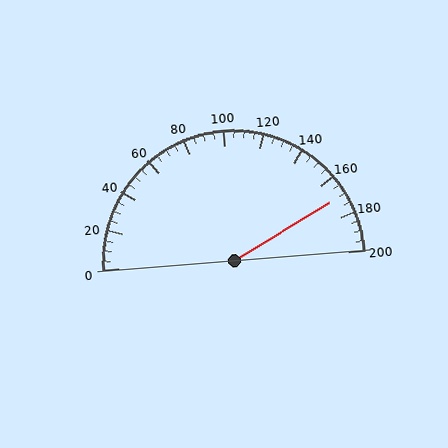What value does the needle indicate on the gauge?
The needle indicates approximately 170.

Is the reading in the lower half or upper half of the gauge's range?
The reading is in the upper half of the range (0 to 200).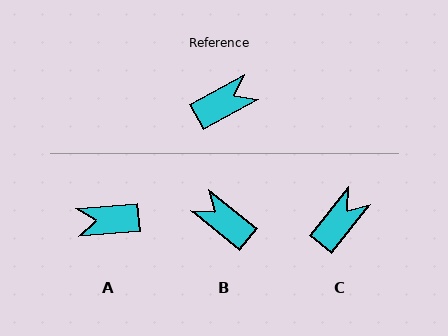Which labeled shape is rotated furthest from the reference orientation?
A, about 156 degrees away.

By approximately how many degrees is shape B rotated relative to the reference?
Approximately 112 degrees counter-clockwise.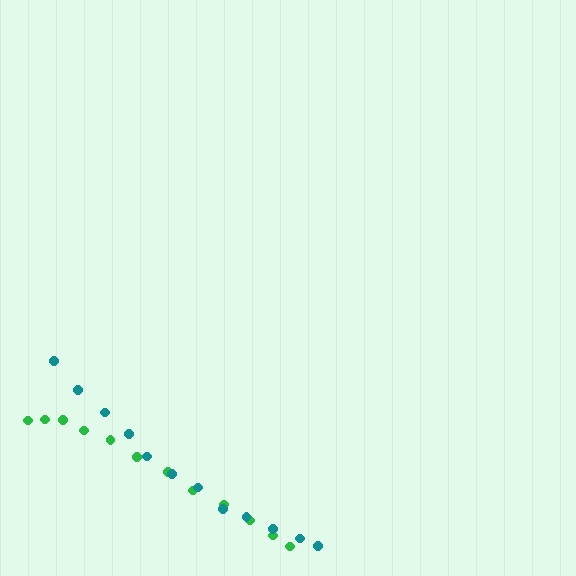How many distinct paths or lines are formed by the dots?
There are 2 distinct paths.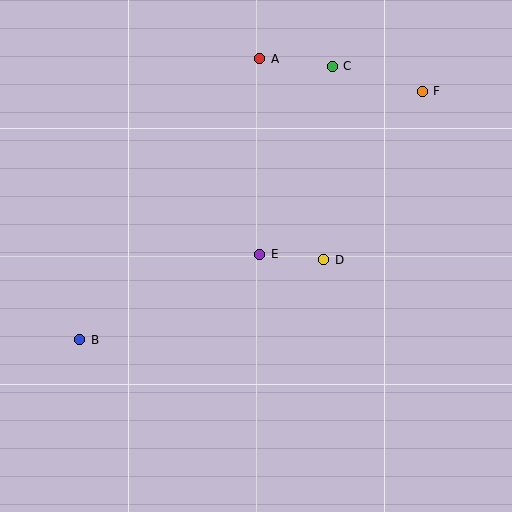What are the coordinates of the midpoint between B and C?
The midpoint between B and C is at (206, 203).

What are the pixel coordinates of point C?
Point C is at (332, 66).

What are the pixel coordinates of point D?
Point D is at (324, 260).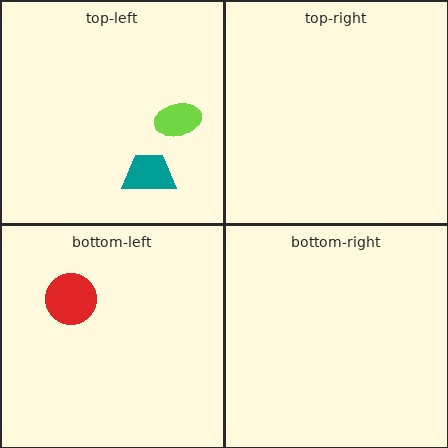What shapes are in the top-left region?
The lime ellipse, the teal trapezoid.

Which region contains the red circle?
The bottom-left region.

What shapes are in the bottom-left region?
The red circle.